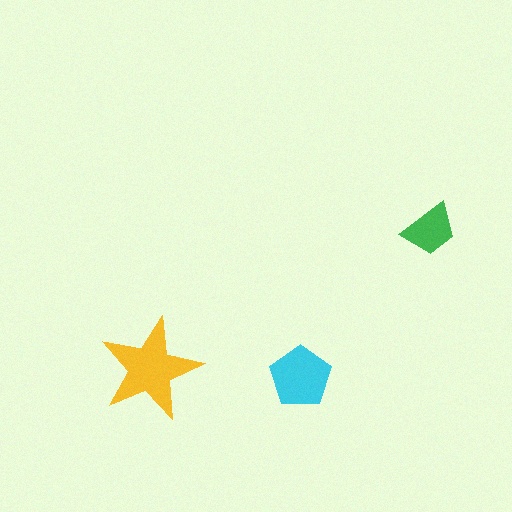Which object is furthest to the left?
The yellow star is leftmost.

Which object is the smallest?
The green trapezoid.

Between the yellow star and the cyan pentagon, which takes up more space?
The yellow star.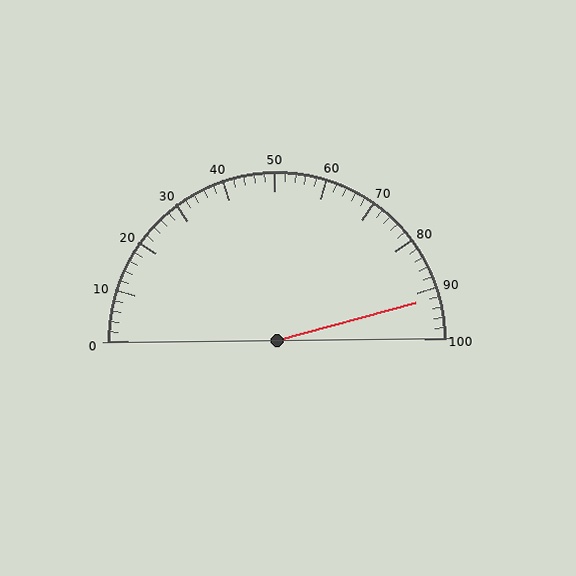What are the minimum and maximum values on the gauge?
The gauge ranges from 0 to 100.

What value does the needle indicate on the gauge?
The needle indicates approximately 92.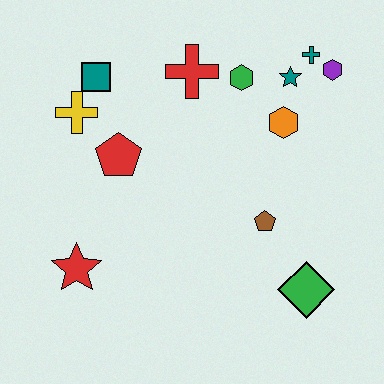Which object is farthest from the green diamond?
The teal square is farthest from the green diamond.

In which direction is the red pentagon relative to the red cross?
The red pentagon is below the red cross.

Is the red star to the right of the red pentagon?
No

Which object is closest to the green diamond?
The brown pentagon is closest to the green diamond.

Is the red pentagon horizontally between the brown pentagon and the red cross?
No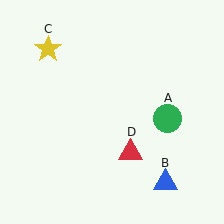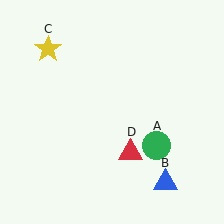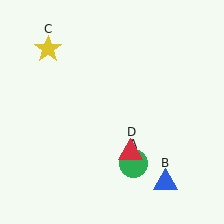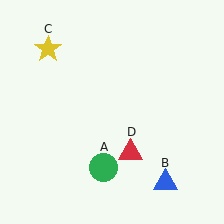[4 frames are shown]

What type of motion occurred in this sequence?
The green circle (object A) rotated clockwise around the center of the scene.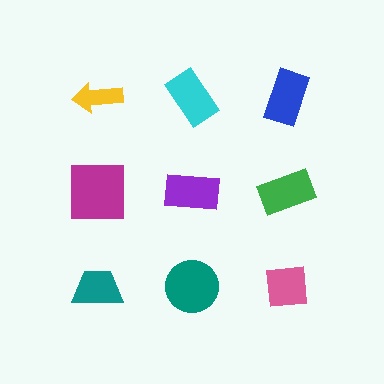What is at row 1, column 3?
A blue rectangle.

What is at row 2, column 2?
A purple rectangle.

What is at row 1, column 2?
A cyan rectangle.